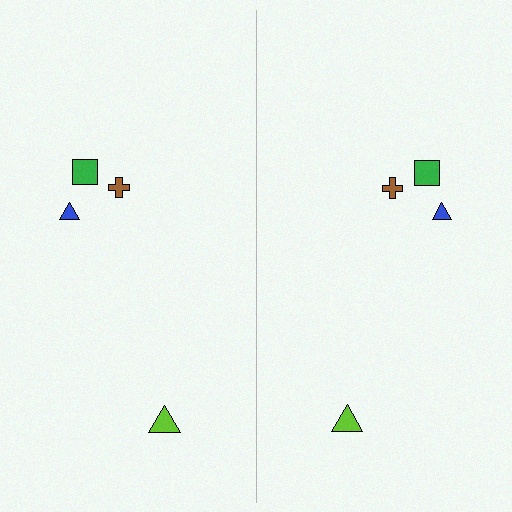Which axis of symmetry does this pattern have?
The pattern has a vertical axis of symmetry running through the center of the image.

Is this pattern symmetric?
Yes, this pattern has bilateral (reflection) symmetry.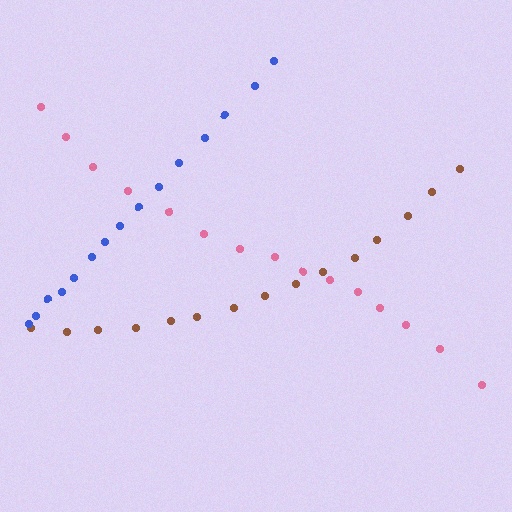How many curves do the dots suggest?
There are 3 distinct paths.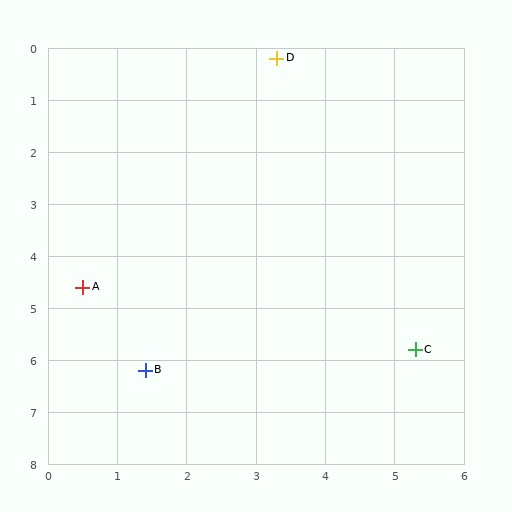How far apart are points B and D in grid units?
Points B and D are about 6.3 grid units apart.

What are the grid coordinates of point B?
Point B is at approximately (1.4, 6.2).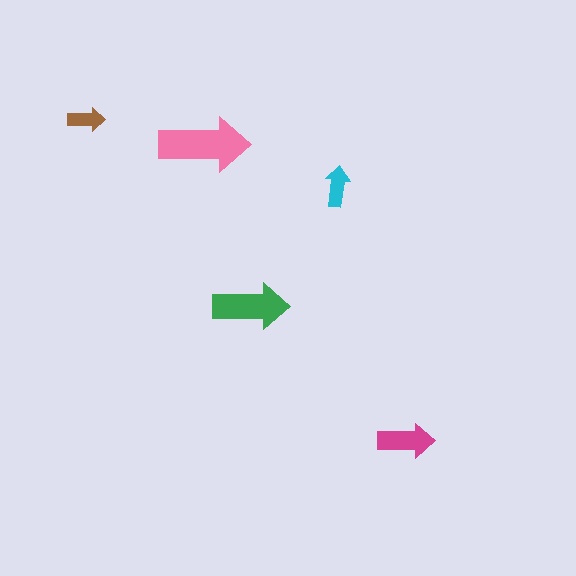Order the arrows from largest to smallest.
the pink one, the green one, the magenta one, the cyan one, the brown one.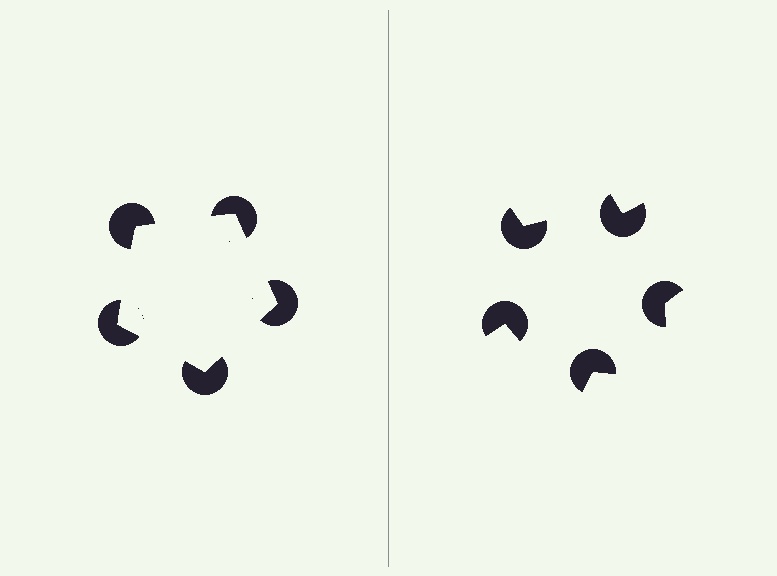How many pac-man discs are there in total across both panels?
10 — 5 on each side.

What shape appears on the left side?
An illusory pentagon.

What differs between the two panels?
The pac-man discs are positioned identically on both sides; only the wedge orientations differ. On the left they align to a pentagon; on the right they are misaligned.